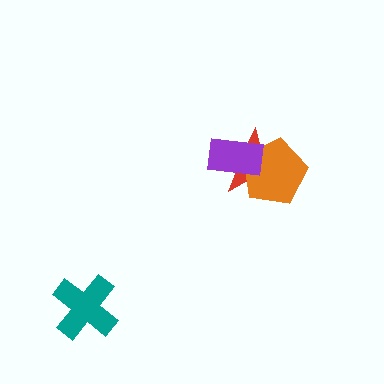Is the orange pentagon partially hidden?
Yes, it is partially covered by another shape.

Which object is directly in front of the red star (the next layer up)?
The orange pentagon is directly in front of the red star.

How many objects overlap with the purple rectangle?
2 objects overlap with the purple rectangle.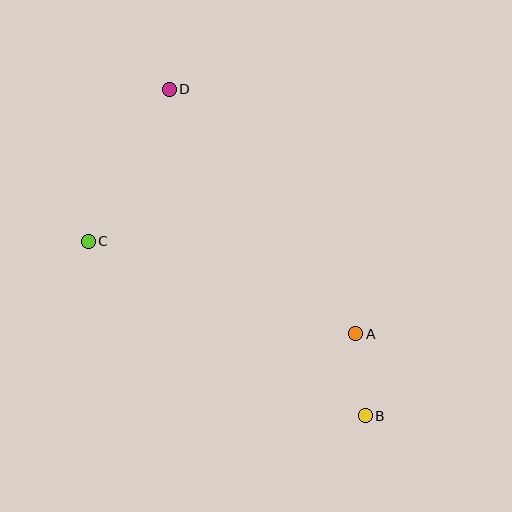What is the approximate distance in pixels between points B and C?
The distance between B and C is approximately 327 pixels.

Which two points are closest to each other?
Points A and B are closest to each other.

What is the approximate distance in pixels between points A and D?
The distance between A and D is approximately 308 pixels.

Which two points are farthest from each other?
Points B and D are farthest from each other.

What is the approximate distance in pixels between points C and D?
The distance between C and D is approximately 172 pixels.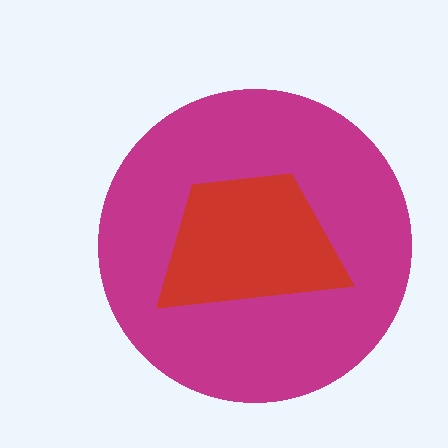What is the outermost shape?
The magenta circle.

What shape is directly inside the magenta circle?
The red trapezoid.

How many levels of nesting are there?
2.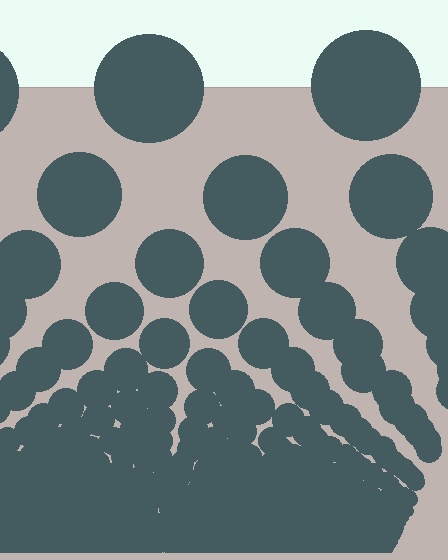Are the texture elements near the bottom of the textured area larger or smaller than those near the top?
Smaller. The gradient is inverted — elements near the bottom are smaller and denser.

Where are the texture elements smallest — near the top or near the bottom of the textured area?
Near the bottom.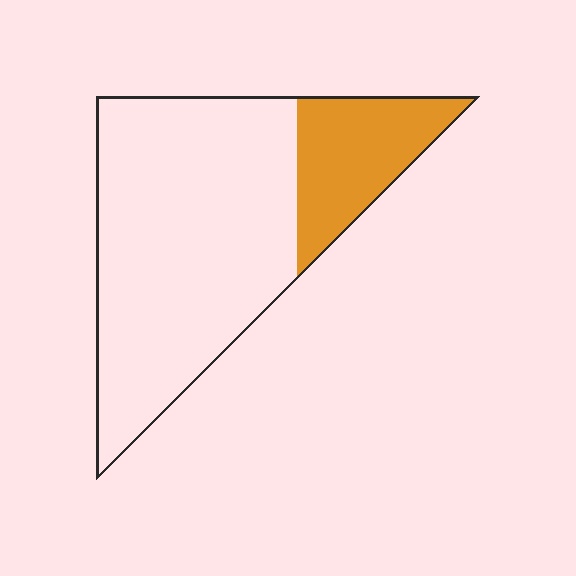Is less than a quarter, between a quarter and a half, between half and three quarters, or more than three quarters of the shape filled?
Less than a quarter.